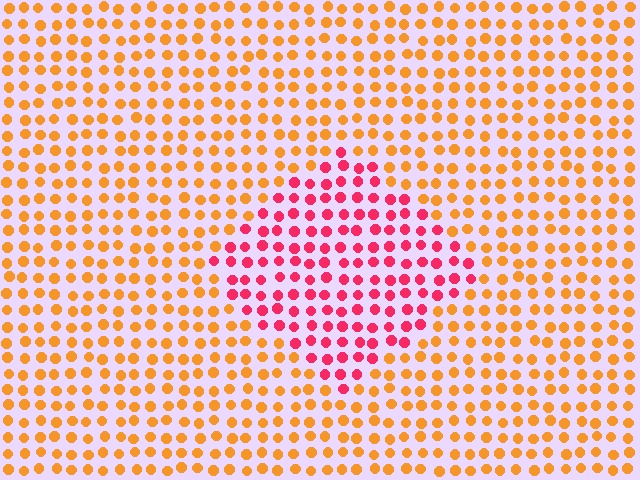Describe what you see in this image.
The image is filled with small orange elements in a uniform arrangement. A diamond-shaped region is visible where the elements are tinted to a slightly different hue, forming a subtle color boundary.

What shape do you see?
I see a diamond.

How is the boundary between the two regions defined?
The boundary is defined purely by a slight shift in hue (about 49 degrees). Spacing, size, and orientation are identical on both sides.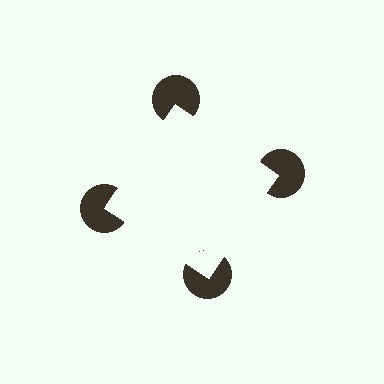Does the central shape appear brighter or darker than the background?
It typically appears slightly brighter than the background, even though no actual brightness change is drawn.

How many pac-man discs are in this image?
There are 4 — one at each vertex of the illusory square.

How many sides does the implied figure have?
4 sides.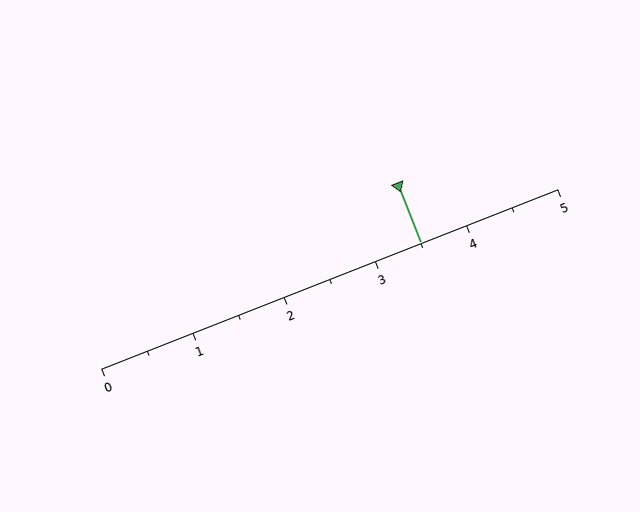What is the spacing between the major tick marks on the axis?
The major ticks are spaced 1 apart.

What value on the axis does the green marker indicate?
The marker indicates approximately 3.5.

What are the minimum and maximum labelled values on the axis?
The axis runs from 0 to 5.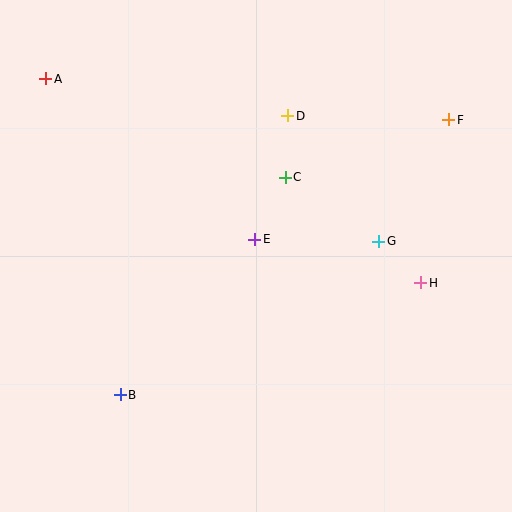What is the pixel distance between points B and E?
The distance between B and E is 206 pixels.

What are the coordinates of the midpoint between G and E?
The midpoint between G and E is at (317, 240).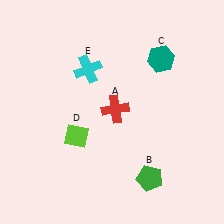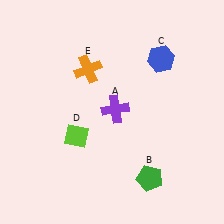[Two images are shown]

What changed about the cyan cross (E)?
In Image 1, E is cyan. In Image 2, it changed to orange.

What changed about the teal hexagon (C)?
In Image 1, C is teal. In Image 2, it changed to blue.